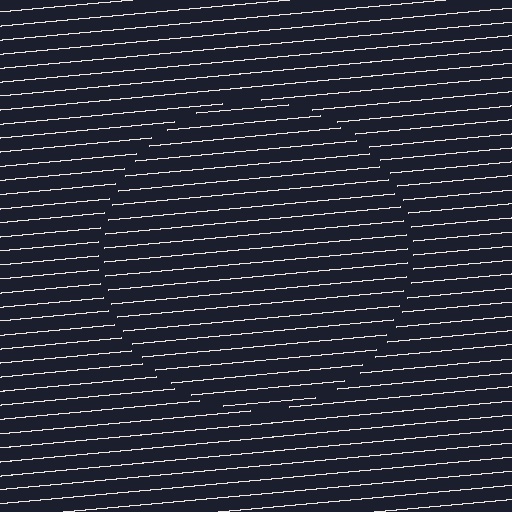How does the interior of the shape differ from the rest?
The interior of the shape contains the same grating, shifted by half a period — the contour is defined by the phase discontinuity where line-ends from the inner and outer gratings abut.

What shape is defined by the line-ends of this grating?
An illusory circle. The interior of the shape contains the same grating, shifted by half a period — the contour is defined by the phase discontinuity where line-ends from the inner and outer gratings abut.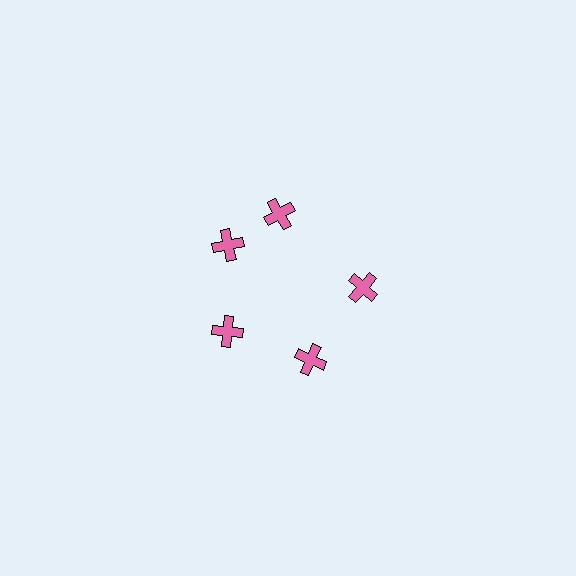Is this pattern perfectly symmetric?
No. The 5 pink crosses are arranged in a ring, but one element near the 1 o'clock position is rotated out of alignment along the ring, breaking the 5-fold rotational symmetry.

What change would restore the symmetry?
The symmetry would be restored by rotating it back into even spacing with its neighbors so that all 5 crosses sit at equal angles and equal distance from the center.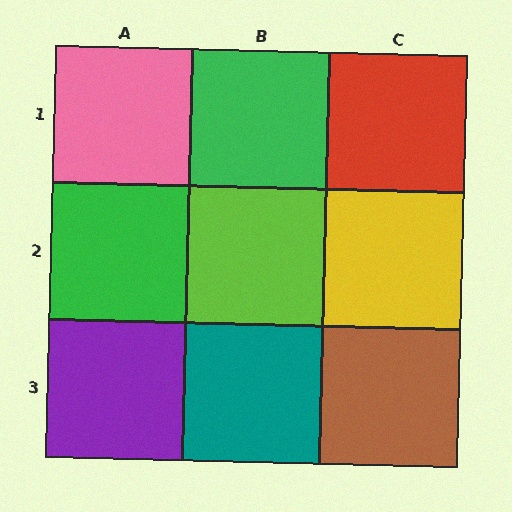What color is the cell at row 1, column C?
Red.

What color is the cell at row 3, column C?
Brown.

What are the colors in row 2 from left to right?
Green, lime, yellow.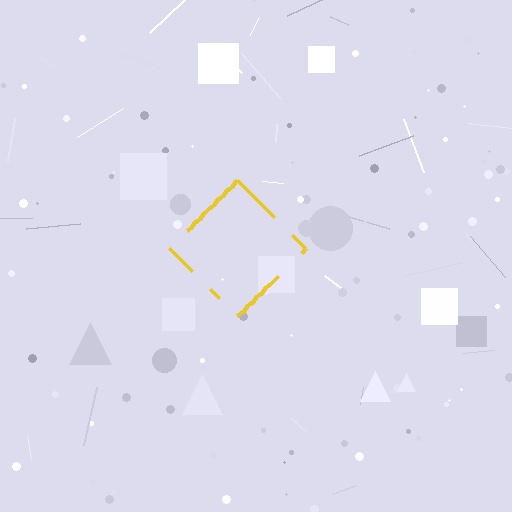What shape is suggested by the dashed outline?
The dashed outline suggests a diamond.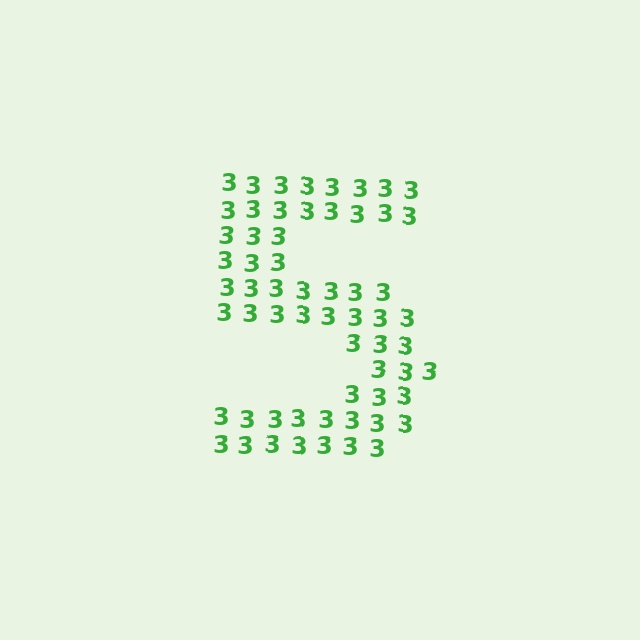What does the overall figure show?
The overall figure shows the digit 5.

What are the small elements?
The small elements are digit 3's.